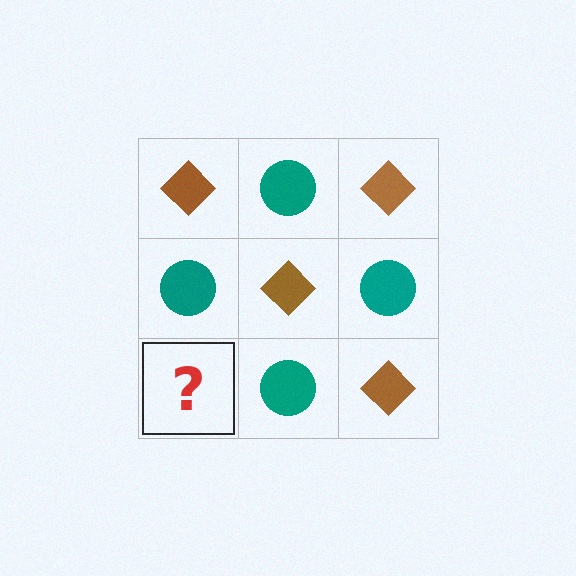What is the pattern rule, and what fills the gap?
The rule is that it alternates brown diamond and teal circle in a checkerboard pattern. The gap should be filled with a brown diamond.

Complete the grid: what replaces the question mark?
The question mark should be replaced with a brown diamond.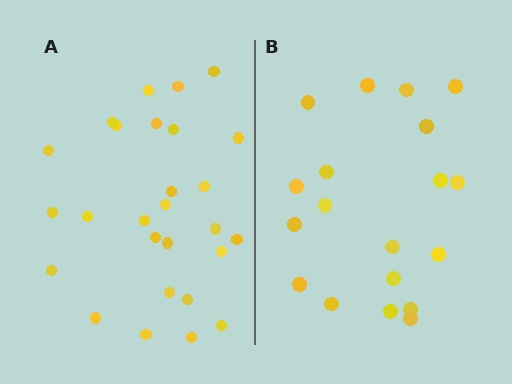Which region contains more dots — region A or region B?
Region A (the left region) has more dots.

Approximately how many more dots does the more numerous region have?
Region A has roughly 8 or so more dots than region B.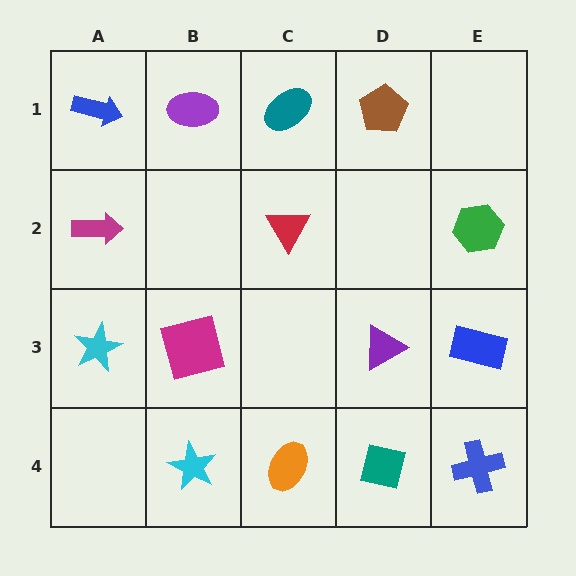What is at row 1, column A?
A blue arrow.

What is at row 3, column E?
A blue rectangle.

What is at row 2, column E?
A green hexagon.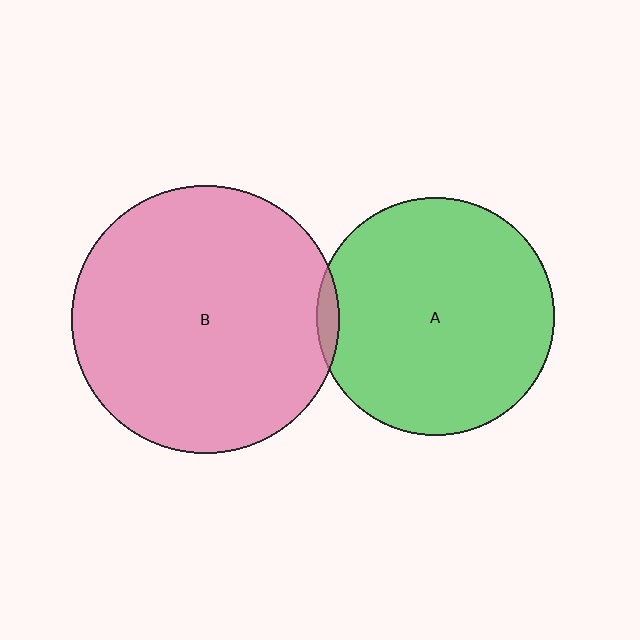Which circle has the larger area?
Circle B (pink).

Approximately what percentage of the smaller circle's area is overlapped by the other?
Approximately 5%.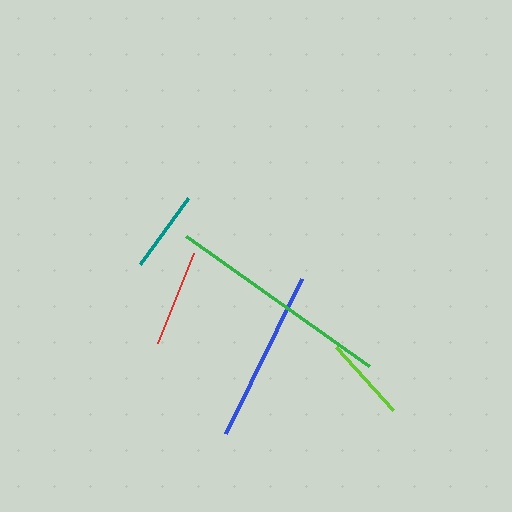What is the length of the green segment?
The green segment is approximately 224 pixels long.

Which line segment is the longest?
The green line is the longest at approximately 224 pixels.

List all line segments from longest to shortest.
From longest to shortest: green, blue, red, lime, teal.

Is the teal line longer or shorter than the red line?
The red line is longer than the teal line.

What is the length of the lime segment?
The lime segment is approximately 85 pixels long.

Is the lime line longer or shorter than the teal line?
The lime line is longer than the teal line.